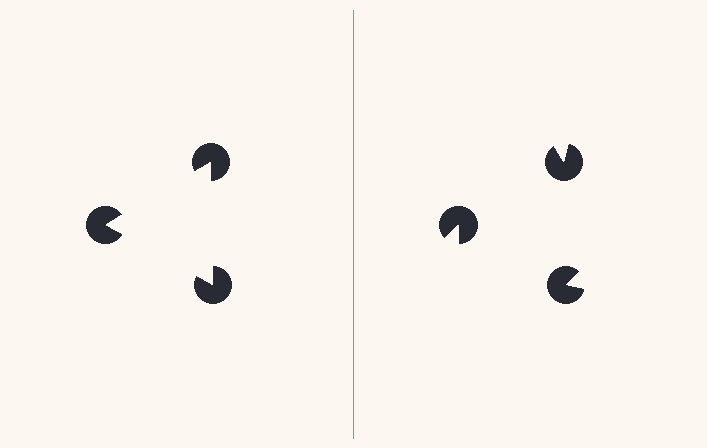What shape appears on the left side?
An illusory triangle.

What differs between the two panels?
The pac-man discs are positioned identically on both sides; only the wedge orientations differ. On the left they align to a triangle; on the right they are misaligned.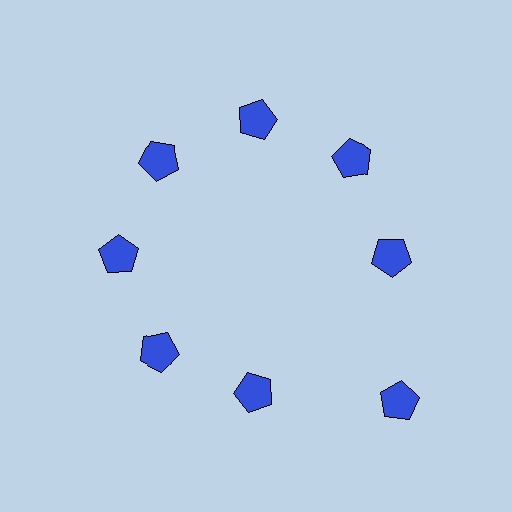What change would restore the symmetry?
The symmetry would be restored by moving it inward, back onto the ring so that all 8 pentagons sit at equal angles and equal distance from the center.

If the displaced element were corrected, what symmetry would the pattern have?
It would have 8-fold rotational symmetry — the pattern would map onto itself every 45 degrees.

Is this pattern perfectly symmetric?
No. The 8 blue pentagons are arranged in a ring, but one element near the 4 o'clock position is pushed outward from the center, breaking the 8-fold rotational symmetry.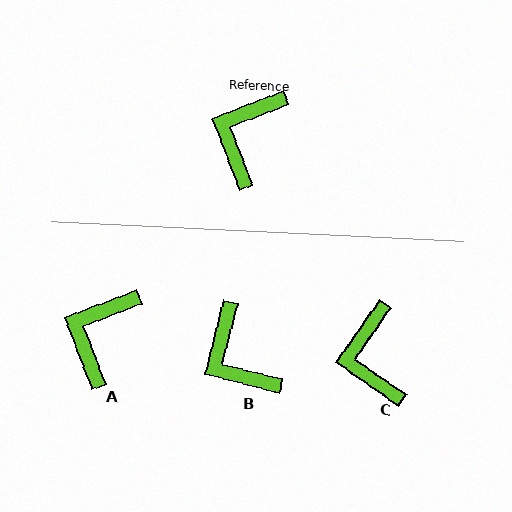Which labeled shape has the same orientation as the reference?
A.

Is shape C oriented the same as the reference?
No, it is off by about 34 degrees.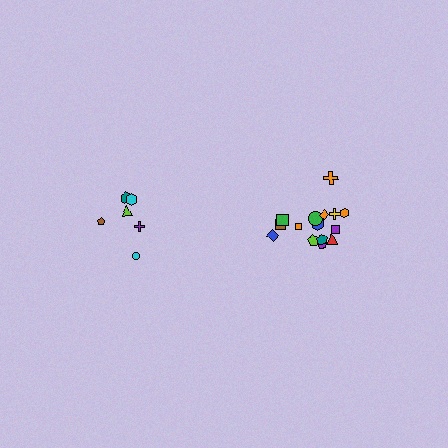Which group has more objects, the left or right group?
The right group.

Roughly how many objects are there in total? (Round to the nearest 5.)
Roughly 20 objects in total.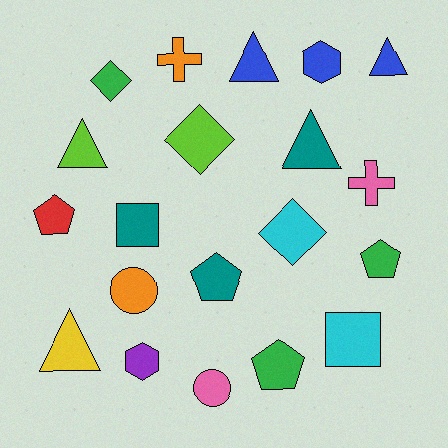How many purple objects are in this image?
There is 1 purple object.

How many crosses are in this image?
There are 2 crosses.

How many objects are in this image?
There are 20 objects.